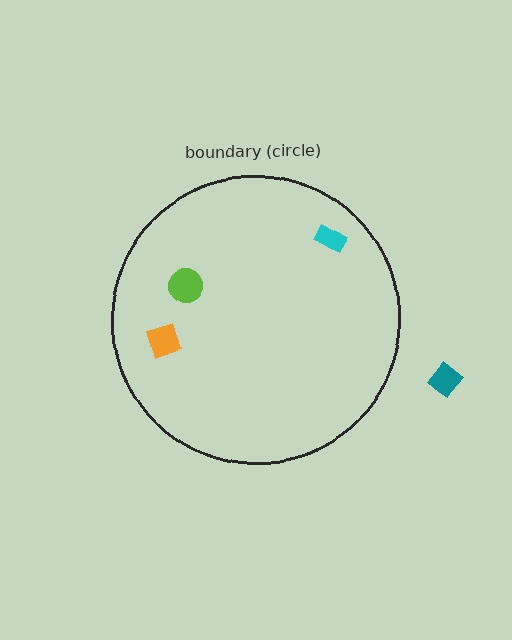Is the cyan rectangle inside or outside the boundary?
Inside.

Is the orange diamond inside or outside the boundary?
Inside.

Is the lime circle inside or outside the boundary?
Inside.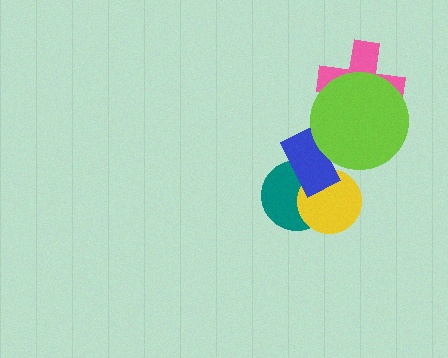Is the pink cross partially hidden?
Yes, it is partially covered by another shape.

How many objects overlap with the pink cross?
1 object overlaps with the pink cross.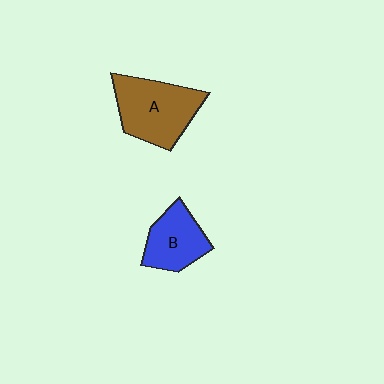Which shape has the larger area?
Shape A (brown).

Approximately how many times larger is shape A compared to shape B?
Approximately 1.5 times.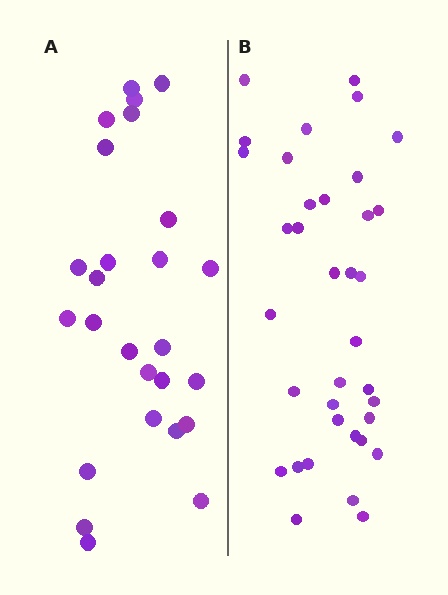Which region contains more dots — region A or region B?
Region B (the right region) has more dots.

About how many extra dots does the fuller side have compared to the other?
Region B has roughly 10 or so more dots than region A.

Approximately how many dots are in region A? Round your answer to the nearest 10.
About 30 dots. (The exact count is 26, which rounds to 30.)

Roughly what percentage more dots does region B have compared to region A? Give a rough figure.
About 40% more.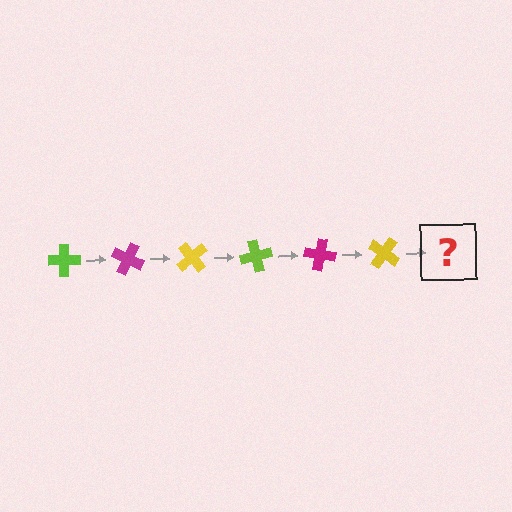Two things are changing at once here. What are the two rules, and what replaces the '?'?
The two rules are that it rotates 25 degrees each step and the color cycles through lime, magenta, and yellow. The '?' should be a lime cross, rotated 150 degrees from the start.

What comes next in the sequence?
The next element should be a lime cross, rotated 150 degrees from the start.